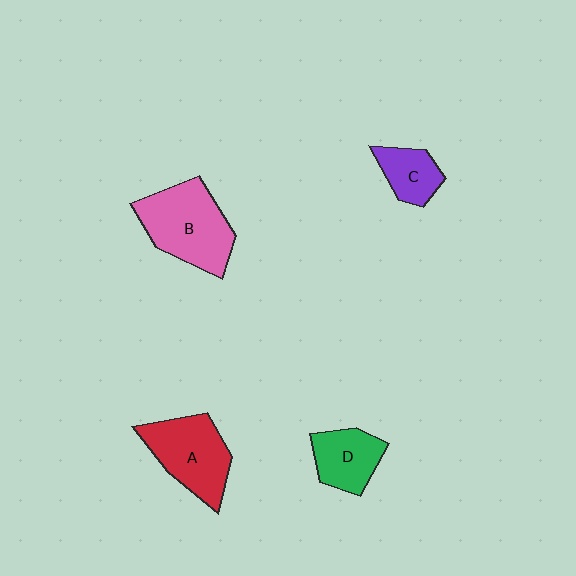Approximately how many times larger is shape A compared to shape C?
Approximately 1.9 times.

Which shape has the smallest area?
Shape C (purple).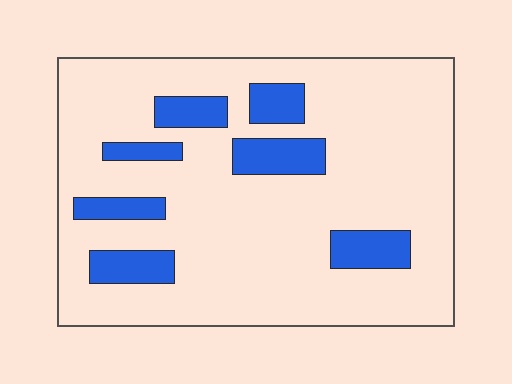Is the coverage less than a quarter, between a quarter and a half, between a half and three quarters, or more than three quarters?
Less than a quarter.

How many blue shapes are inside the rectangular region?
7.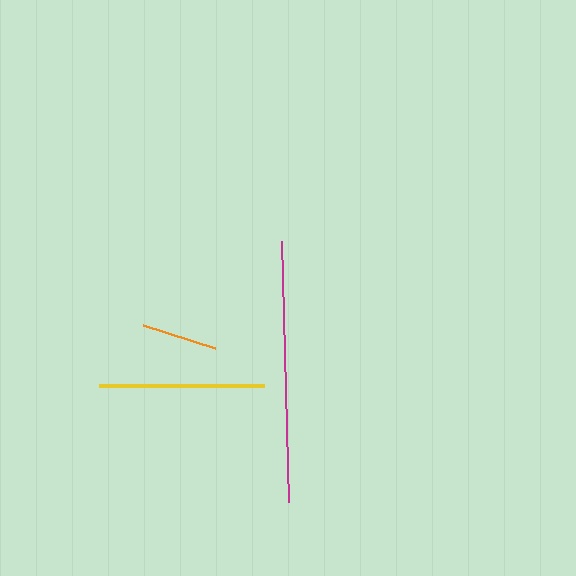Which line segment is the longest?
The magenta line is the longest at approximately 261 pixels.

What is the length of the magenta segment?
The magenta segment is approximately 261 pixels long.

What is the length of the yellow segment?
The yellow segment is approximately 166 pixels long.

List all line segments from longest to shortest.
From longest to shortest: magenta, yellow, orange.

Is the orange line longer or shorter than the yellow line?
The yellow line is longer than the orange line.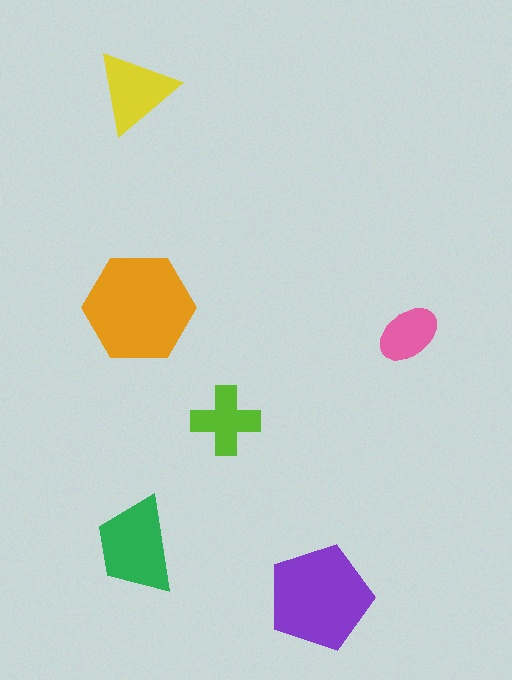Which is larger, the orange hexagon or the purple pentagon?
The orange hexagon.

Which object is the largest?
The orange hexagon.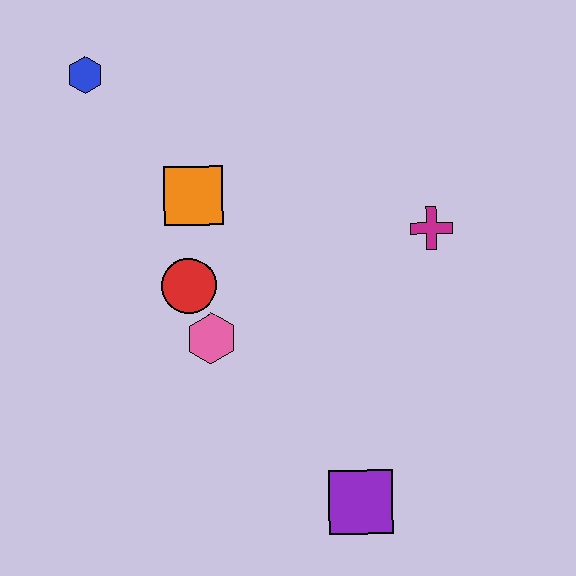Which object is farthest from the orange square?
The purple square is farthest from the orange square.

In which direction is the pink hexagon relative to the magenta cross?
The pink hexagon is to the left of the magenta cross.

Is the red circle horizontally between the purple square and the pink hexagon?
No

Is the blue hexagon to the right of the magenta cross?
No